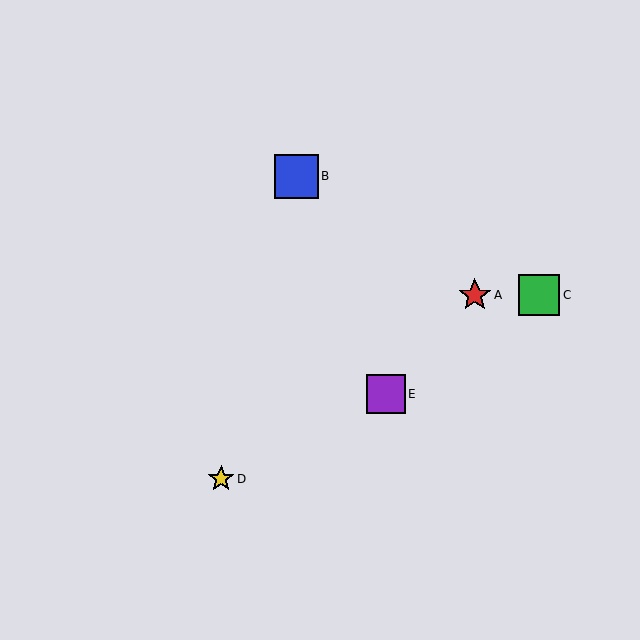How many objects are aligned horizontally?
2 objects (A, C) are aligned horizontally.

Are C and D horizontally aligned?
No, C is at y≈295 and D is at y≈479.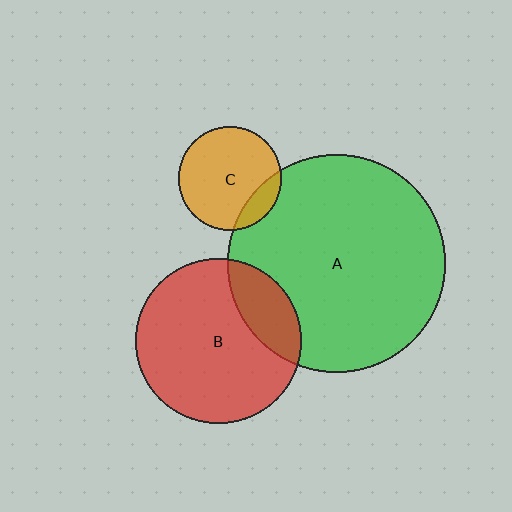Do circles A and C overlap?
Yes.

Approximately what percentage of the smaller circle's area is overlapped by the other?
Approximately 15%.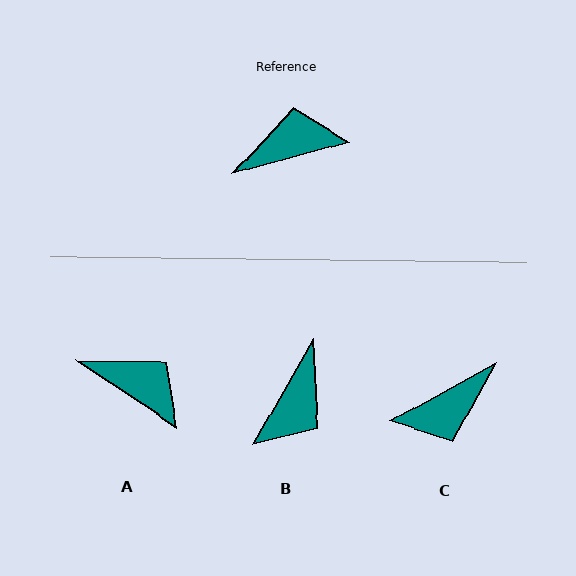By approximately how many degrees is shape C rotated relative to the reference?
Approximately 167 degrees clockwise.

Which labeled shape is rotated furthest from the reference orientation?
C, about 167 degrees away.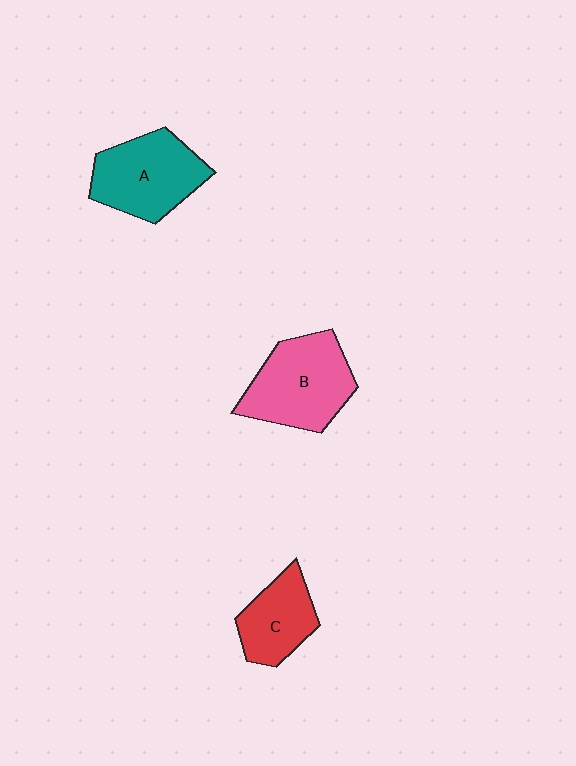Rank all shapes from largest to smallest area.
From largest to smallest: B (pink), A (teal), C (red).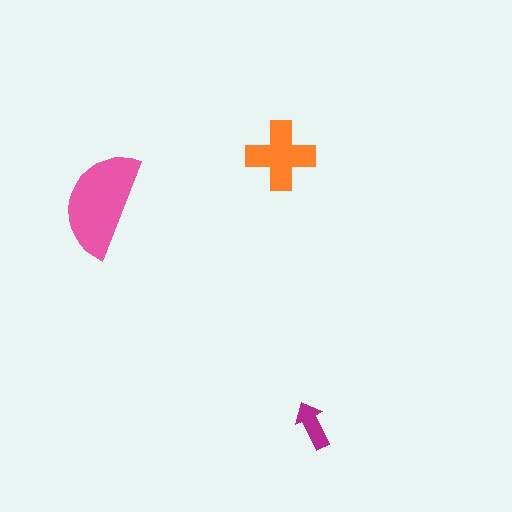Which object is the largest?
The pink semicircle.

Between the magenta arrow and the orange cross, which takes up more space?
The orange cross.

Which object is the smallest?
The magenta arrow.